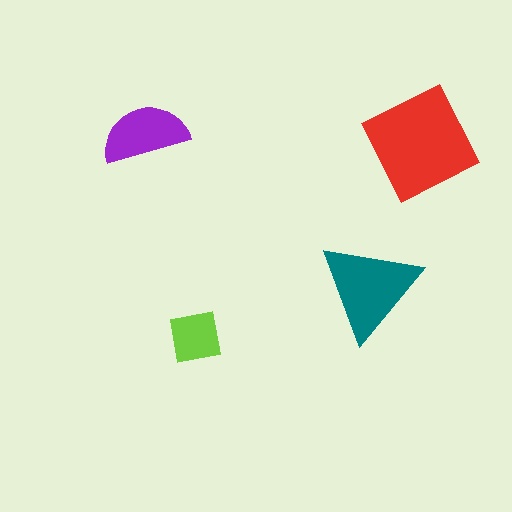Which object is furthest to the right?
The red diamond is rightmost.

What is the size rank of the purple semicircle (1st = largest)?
3rd.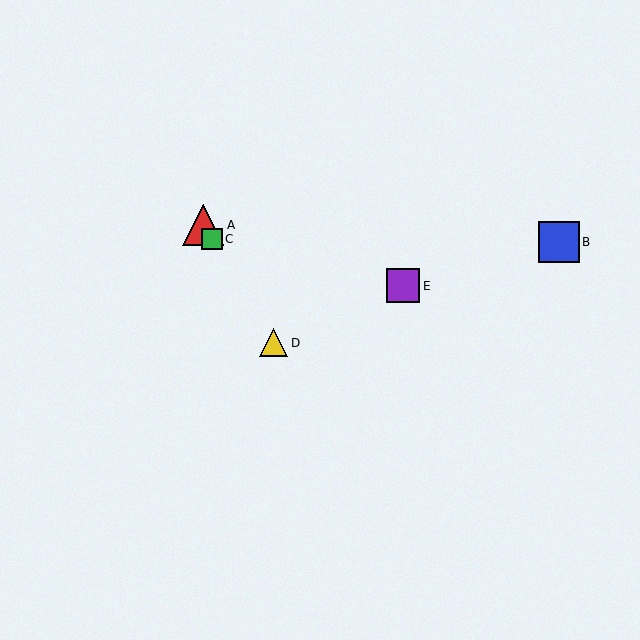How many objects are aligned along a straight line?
3 objects (A, C, D) are aligned along a straight line.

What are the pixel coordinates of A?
Object A is at (203, 225).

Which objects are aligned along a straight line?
Objects A, C, D are aligned along a straight line.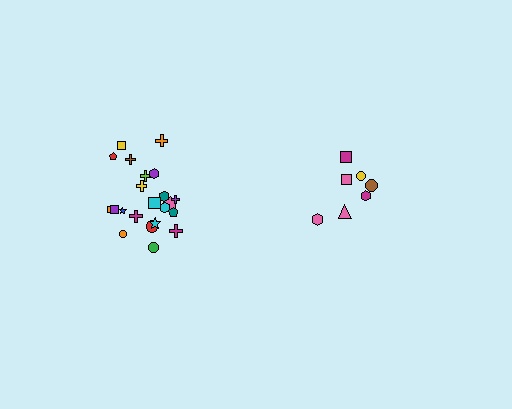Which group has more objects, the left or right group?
The left group.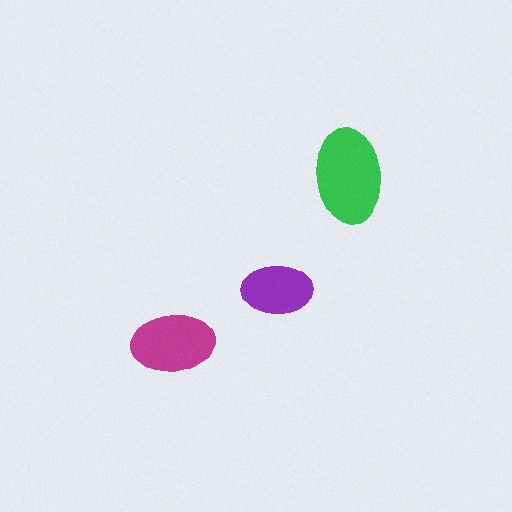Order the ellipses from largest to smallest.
the green one, the magenta one, the purple one.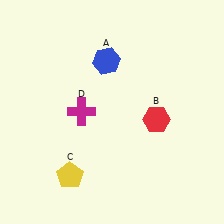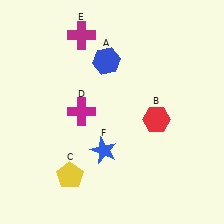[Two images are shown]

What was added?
A magenta cross (E), a blue star (F) were added in Image 2.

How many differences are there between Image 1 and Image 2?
There are 2 differences between the two images.